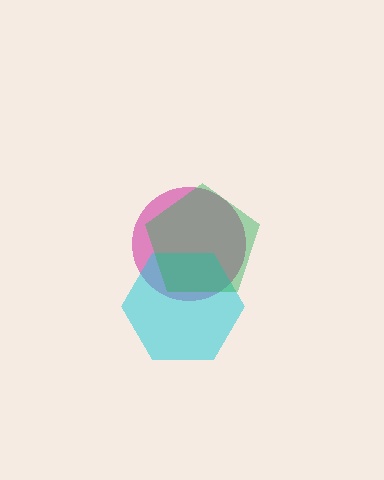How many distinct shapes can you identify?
There are 3 distinct shapes: a magenta circle, a cyan hexagon, a green pentagon.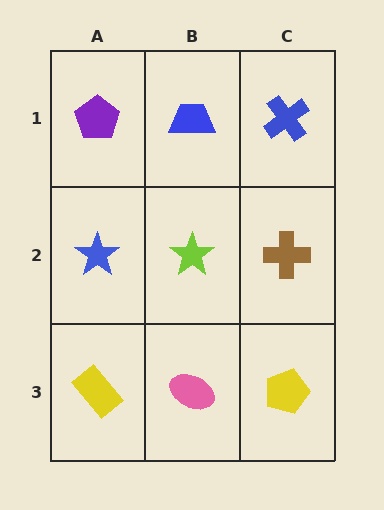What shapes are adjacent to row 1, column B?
A lime star (row 2, column B), a purple pentagon (row 1, column A), a blue cross (row 1, column C).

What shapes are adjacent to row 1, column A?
A blue star (row 2, column A), a blue trapezoid (row 1, column B).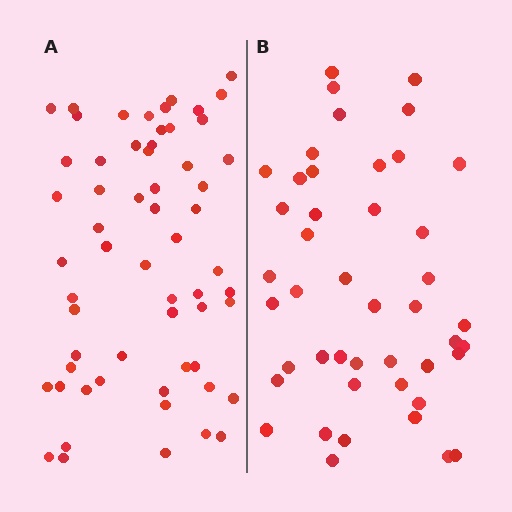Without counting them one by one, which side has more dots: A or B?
Region A (the left region) has more dots.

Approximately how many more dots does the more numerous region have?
Region A has approximately 15 more dots than region B.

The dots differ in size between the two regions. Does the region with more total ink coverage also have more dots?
No. Region B has more total ink coverage because its dots are larger, but region A actually contains more individual dots. Total area can be misleading — the number of items is what matters here.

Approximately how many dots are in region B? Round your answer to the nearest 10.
About 40 dots. (The exact count is 45, which rounds to 40.)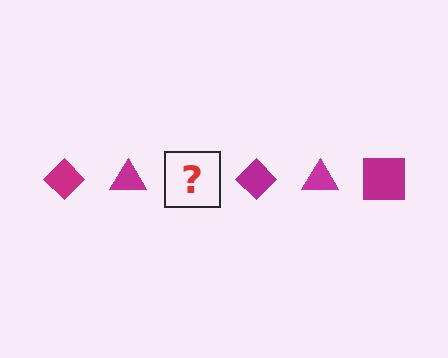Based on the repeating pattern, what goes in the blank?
The blank should be a magenta square.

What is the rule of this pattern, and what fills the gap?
The rule is that the pattern cycles through diamond, triangle, square shapes in magenta. The gap should be filled with a magenta square.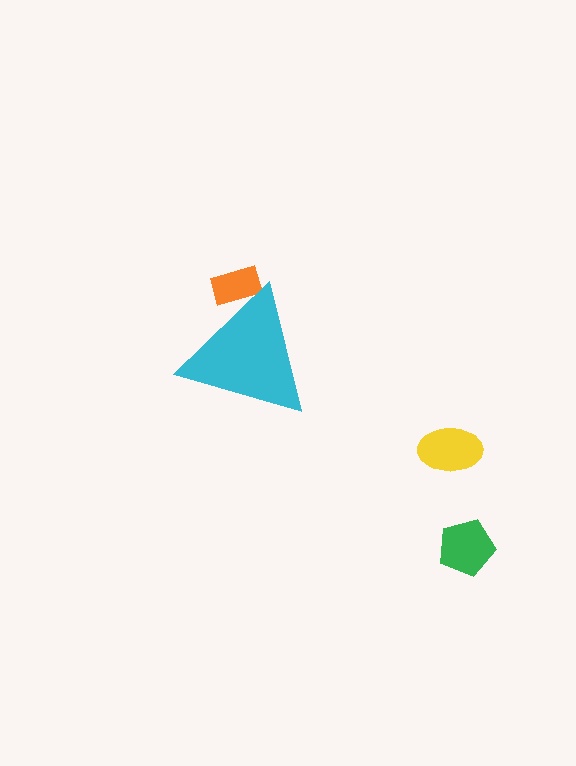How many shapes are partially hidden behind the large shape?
1 shape is partially hidden.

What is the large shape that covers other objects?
A cyan triangle.